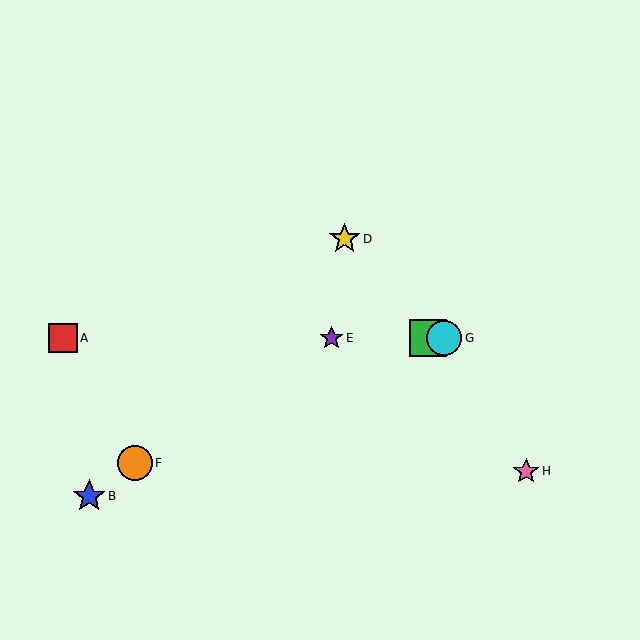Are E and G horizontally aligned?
Yes, both are at y≈338.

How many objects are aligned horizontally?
4 objects (A, C, E, G) are aligned horizontally.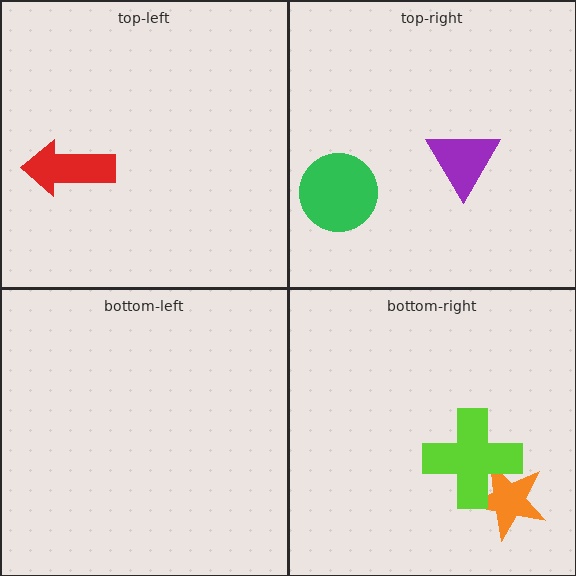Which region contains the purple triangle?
The top-right region.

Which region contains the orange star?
The bottom-right region.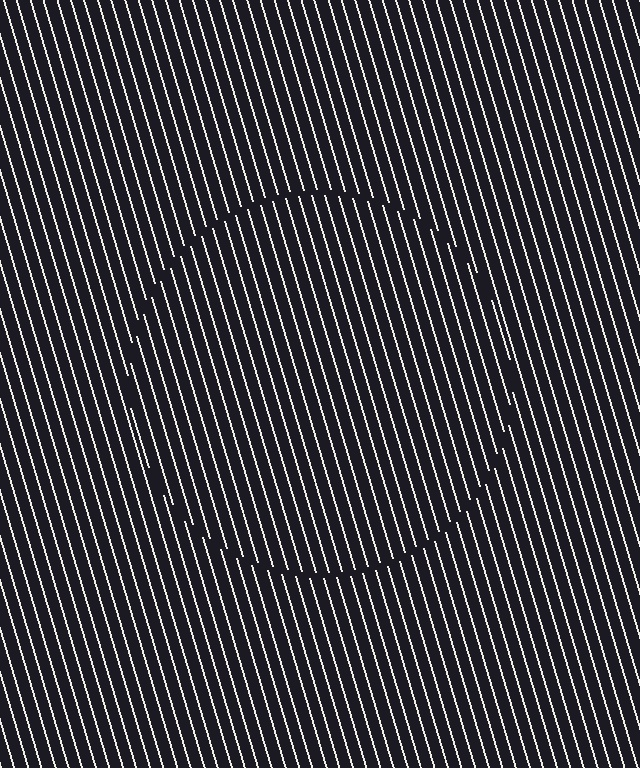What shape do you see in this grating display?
An illusory circle. The interior of the shape contains the same grating, shifted by half a period — the contour is defined by the phase discontinuity where line-ends from the inner and outer gratings abut.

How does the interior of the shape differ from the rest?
The interior of the shape contains the same grating, shifted by half a period — the contour is defined by the phase discontinuity where line-ends from the inner and outer gratings abut.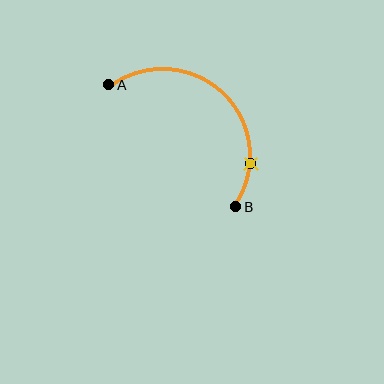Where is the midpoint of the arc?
The arc midpoint is the point on the curve farthest from the straight line joining A and B. It sits above and to the right of that line.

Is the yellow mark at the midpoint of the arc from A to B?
No. The yellow mark lies on the arc but is closer to endpoint B. The arc midpoint would be at the point on the curve equidistant along the arc from both A and B.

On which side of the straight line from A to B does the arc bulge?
The arc bulges above and to the right of the straight line connecting A and B.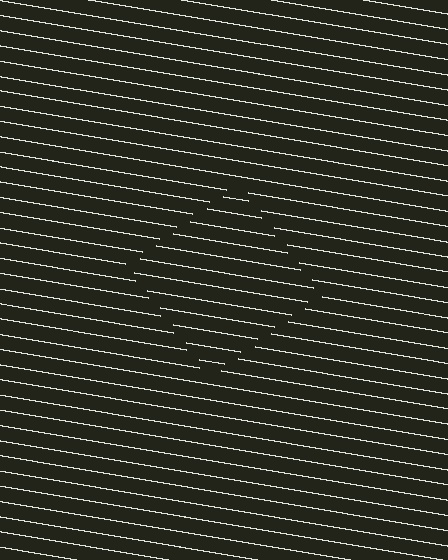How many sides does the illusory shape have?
4 sides — the line-ends trace a square.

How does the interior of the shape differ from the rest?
The interior of the shape contains the same grating, shifted by half a period — the contour is defined by the phase discontinuity where line-ends from the inner and outer gratings abut.